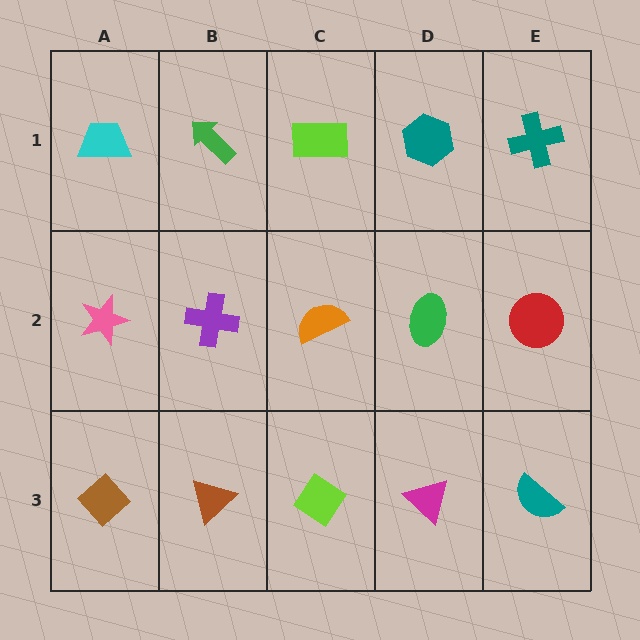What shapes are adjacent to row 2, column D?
A teal hexagon (row 1, column D), a magenta triangle (row 3, column D), an orange semicircle (row 2, column C), a red circle (row 2, column E).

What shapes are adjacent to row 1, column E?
A red circle (row 2, column E), a teal hexagon (row 1, column D).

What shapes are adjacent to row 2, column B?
A green arrow (row 1, column B), a brown triangle (row 3, column B), a pink star (row 2, column A), an orange semicircle (row 2, column C).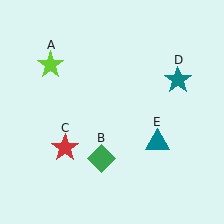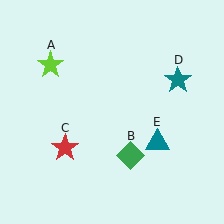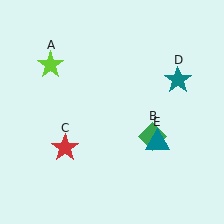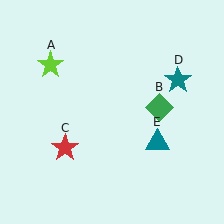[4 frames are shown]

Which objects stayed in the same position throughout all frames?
Lime star (object A) and red star (object C) and teal star (object D) and teal triangle (object E) remained stationary.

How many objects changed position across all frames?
1 object changed position: green diamond (object B).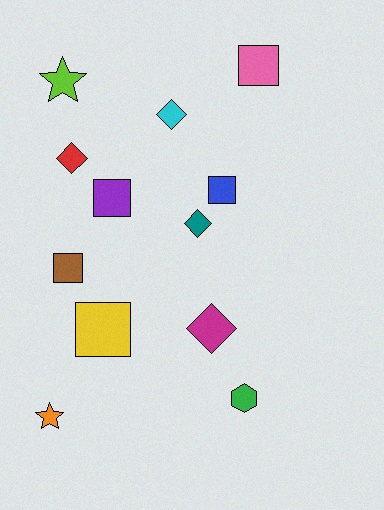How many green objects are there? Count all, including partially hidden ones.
There is 1 green object.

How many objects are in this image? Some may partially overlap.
There are 12 objects.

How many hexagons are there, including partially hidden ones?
There is 1 hexagon.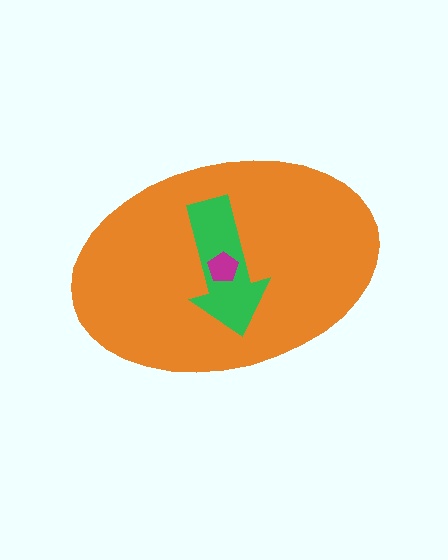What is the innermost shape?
The magenta pentagon.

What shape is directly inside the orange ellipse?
The green arrow.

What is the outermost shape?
The orange ellipse.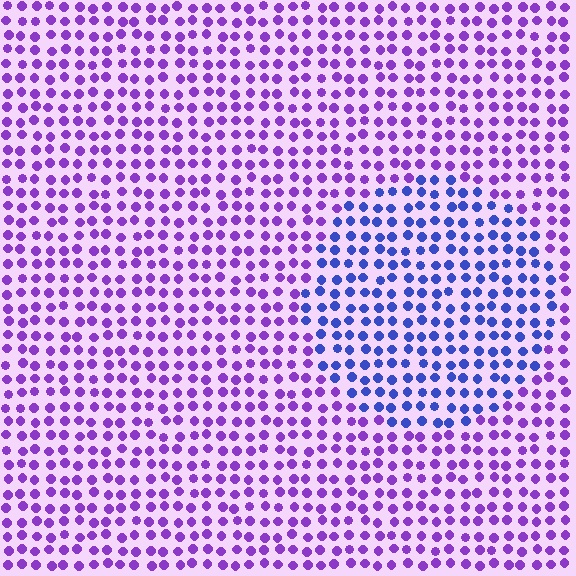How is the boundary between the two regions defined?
The boundary is defined purely by a slight shift in hue (about 42 degrees). Spacing, size, and orientation are identical on both sides.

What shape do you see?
I see a circle.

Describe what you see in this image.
The image is filled with small purple elements in a uniform arrangement. A circle-shaped region is visible where the elements are tinted to a slightly different hue, forming a subtle color boundary.